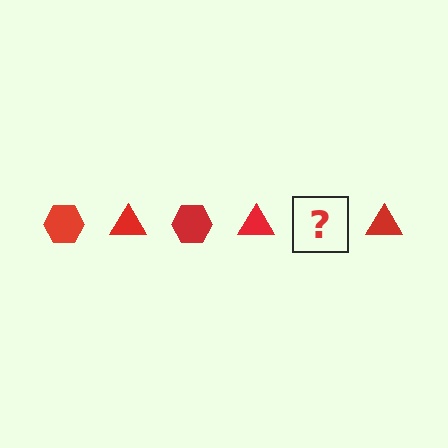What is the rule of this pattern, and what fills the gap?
The rule is that the pattern cycles through hexagon, triangle shapes in red. The gap should be filled with a red hexagon.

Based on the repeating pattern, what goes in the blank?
The blank should be a red hexagon.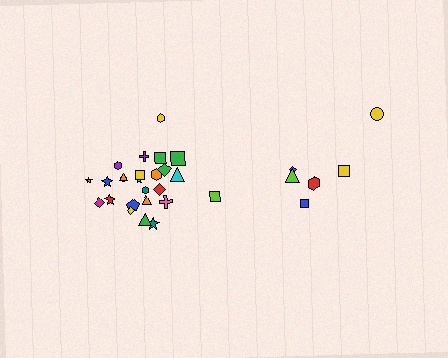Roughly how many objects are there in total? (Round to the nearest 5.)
Roughly 30 objects in total.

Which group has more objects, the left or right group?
The left group.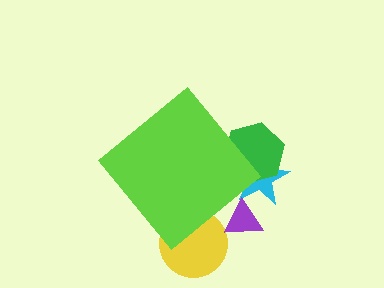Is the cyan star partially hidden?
Yes, the cyan star is partially hidden behind the lime diamond.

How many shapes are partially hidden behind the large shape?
4 shapes are partially hidden.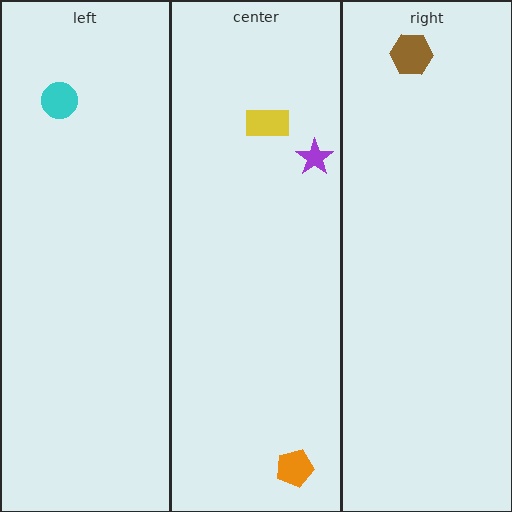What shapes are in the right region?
The brown hexagon.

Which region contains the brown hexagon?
The right region.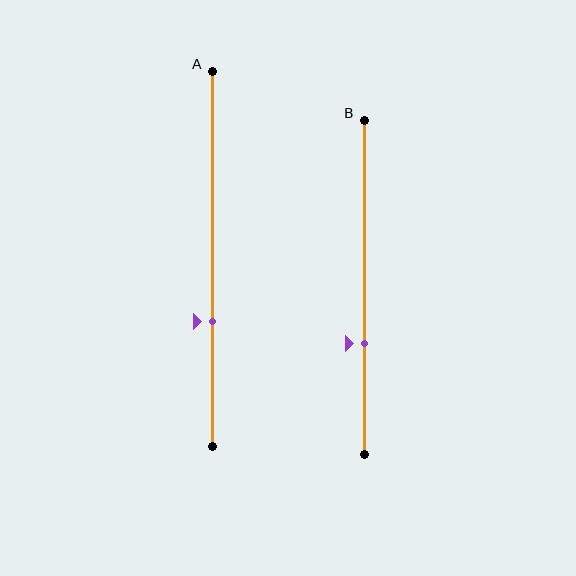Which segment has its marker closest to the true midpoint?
Segment A has its marker closest to the true midpoint.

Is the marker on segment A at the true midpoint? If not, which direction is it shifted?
No, the marker on segment A is shifted downward by about 17% of the segment length.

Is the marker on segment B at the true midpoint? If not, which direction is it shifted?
No, the marker on segment B is shifted downward by about 17% of the segment length.